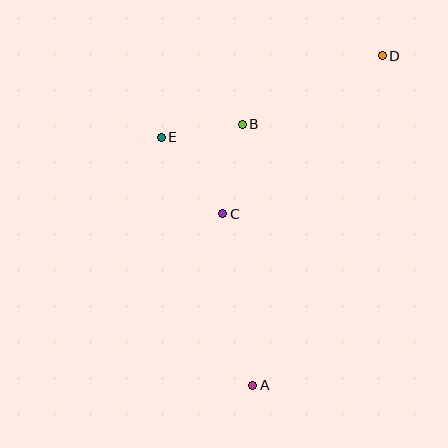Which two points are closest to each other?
Points B and E are closest to each other.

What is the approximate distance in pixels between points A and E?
The distance between A and E is approximately 265 pixels.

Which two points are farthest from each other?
Points A and D are farthest from each other.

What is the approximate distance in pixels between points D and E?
The distance between D and E is approximately 235 pixels.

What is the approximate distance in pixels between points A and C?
The distance between A and C is approximately 174 pixels.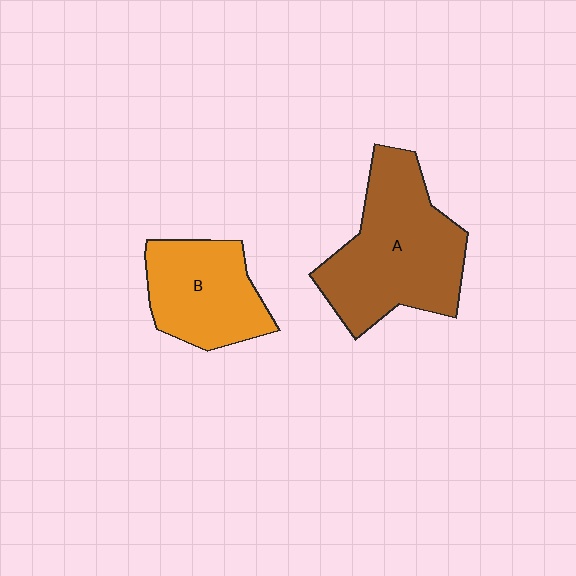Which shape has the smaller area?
Shape B (orange).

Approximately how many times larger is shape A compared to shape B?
Approximately 1.5 times.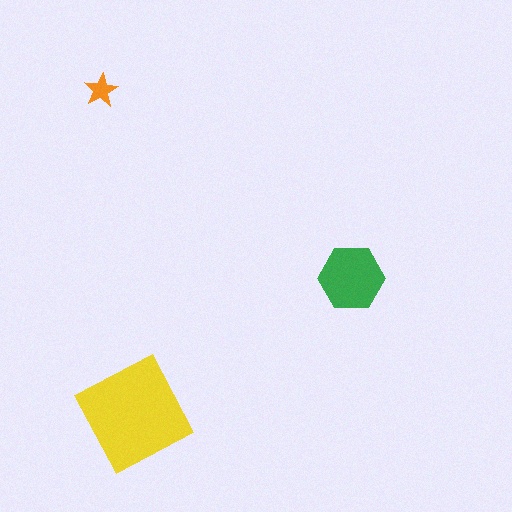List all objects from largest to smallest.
The yellow square, the green hexagon, the orange star.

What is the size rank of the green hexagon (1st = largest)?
2nd.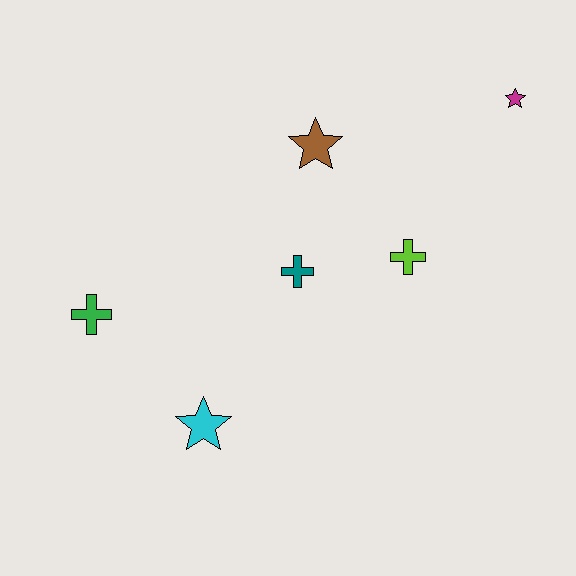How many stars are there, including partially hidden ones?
There are 3 stars.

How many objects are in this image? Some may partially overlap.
There are 6 objects.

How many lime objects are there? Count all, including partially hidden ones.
There is 1 lime object.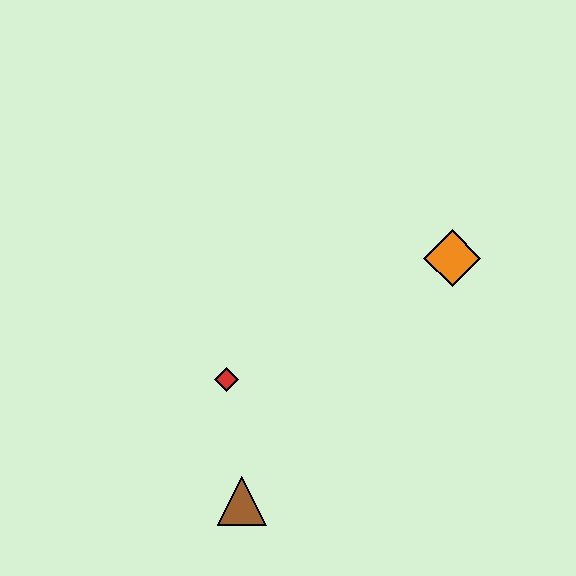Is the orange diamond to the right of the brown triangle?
Yes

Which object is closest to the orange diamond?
The red diamond is closest to the orange diamond.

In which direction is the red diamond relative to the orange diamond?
The red diamond is to the left of the orange diamond.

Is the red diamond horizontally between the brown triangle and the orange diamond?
No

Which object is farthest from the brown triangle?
The orange diamond is farthest from the brown triangle.